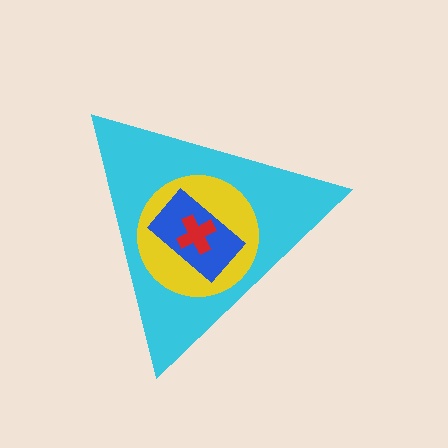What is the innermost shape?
The red cross.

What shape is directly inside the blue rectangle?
The red cross.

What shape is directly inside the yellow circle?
The blue rectangle.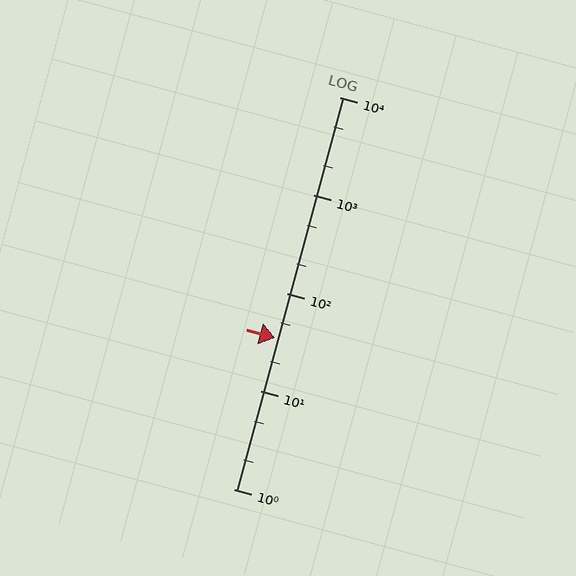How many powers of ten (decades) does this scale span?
The scale spans 4 decades, from 1 to 10000.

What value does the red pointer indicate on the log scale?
The pointer indicates approximately 35.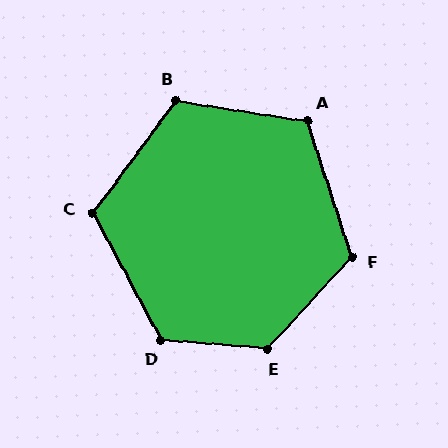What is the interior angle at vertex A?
Approximately 117 degrees (obtuse).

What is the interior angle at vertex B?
Approximately 118 degrees (obtuse).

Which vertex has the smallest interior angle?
C, at approximately 115 degrees.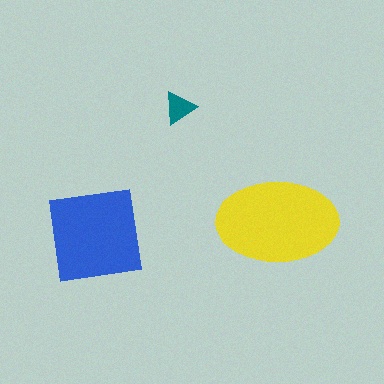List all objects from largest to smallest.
The yellow ellipse, the blue square, the teal triangle.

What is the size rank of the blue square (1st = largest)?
2nd.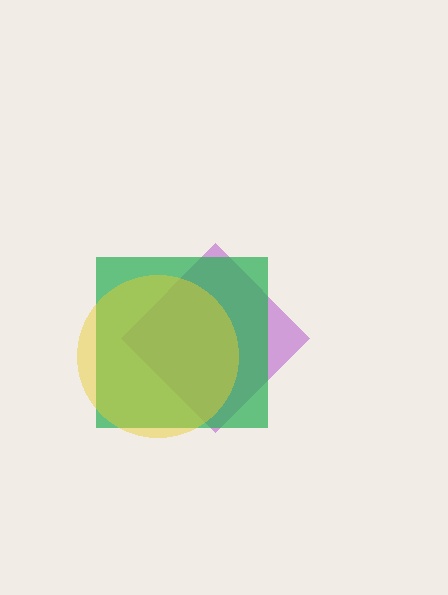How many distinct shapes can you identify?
There are 3 distinct shapes: a purple diamond, a green square, a yellow circle.